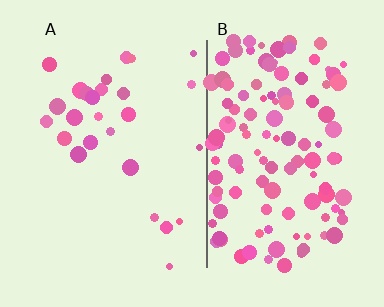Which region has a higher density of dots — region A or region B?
B (the right).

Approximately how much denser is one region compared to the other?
Approximately 4.5× — region B over region A.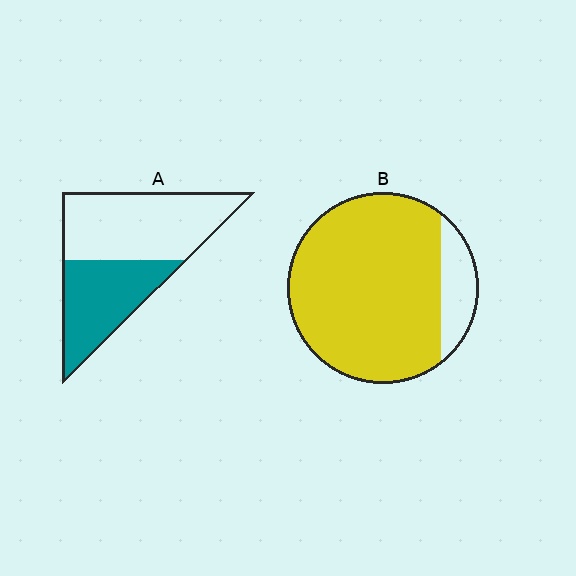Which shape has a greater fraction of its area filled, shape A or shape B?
Shape B.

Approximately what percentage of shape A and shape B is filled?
A is approximately 40% and B is approximately 85%.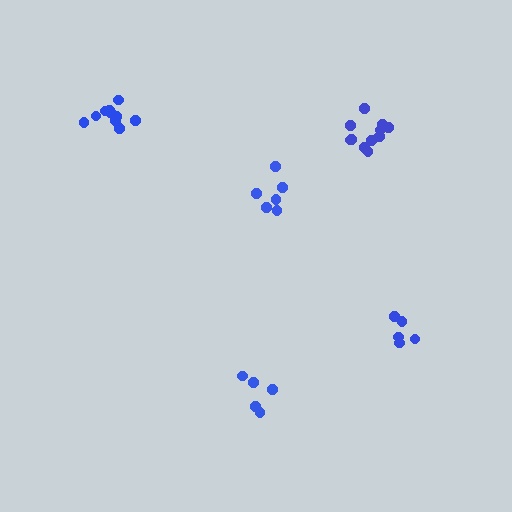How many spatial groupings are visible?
There are 5 spatial groupings.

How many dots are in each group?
Group 1: 6 dots, Group 2: 11 dots, Group 3: 5 dots, Group 4: 5 dots, Group 5: 10 dots (37 total).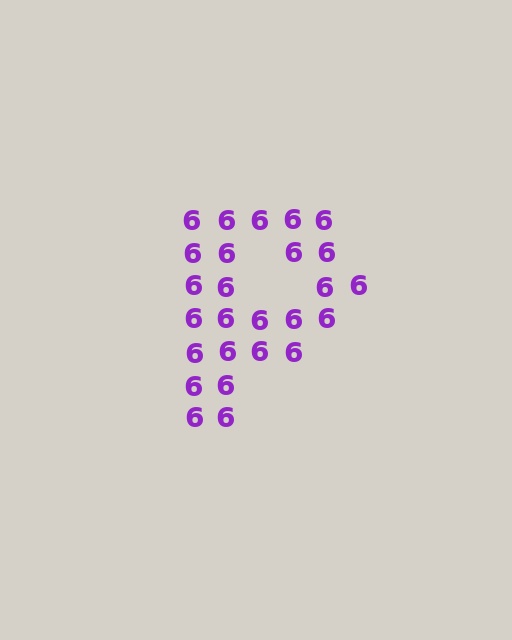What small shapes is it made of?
It is made of small digit 6's.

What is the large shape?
The large shape is the letter P.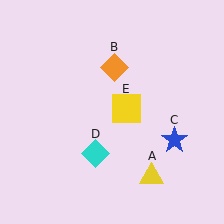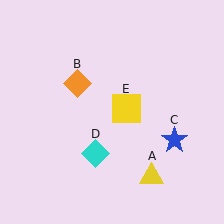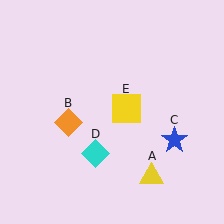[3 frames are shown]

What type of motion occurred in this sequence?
The orange diamond (object B) rotated counterclockwise around the center of the scene.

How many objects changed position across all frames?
1 object changed position: orange diamond (object B).